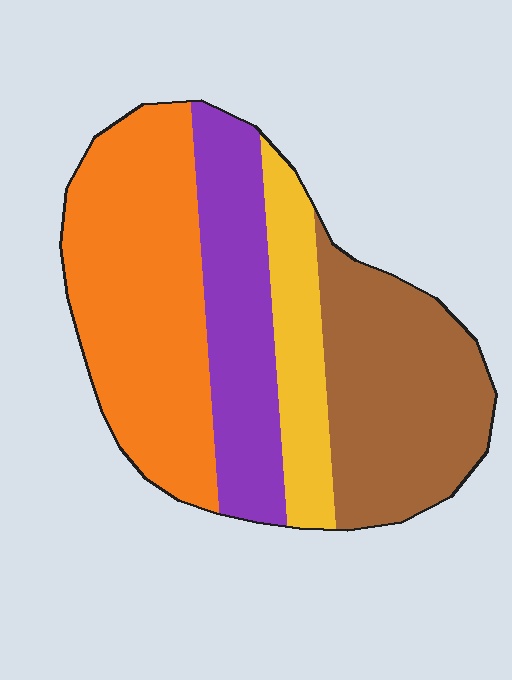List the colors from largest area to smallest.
From largest to smallest: orange, brown, purple, yellow.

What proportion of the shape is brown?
Brown takes up between a sixth and a third of the shape.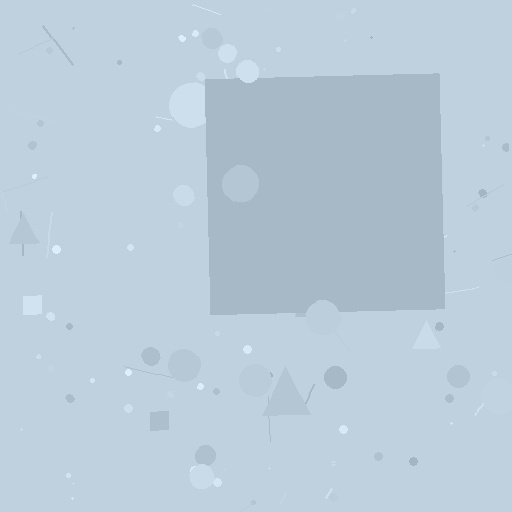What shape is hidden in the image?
A square is hidden in the image.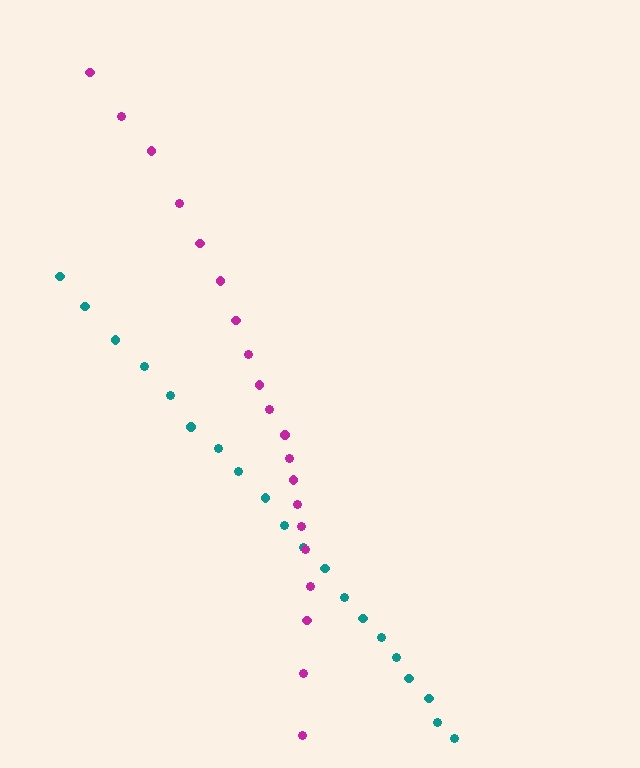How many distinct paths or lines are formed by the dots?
There are 2 distinct paths.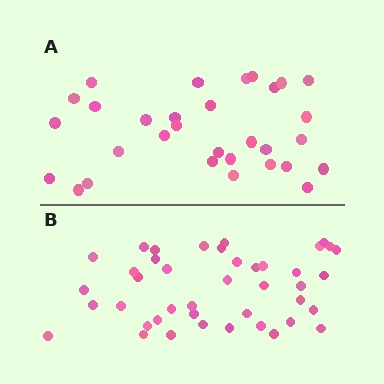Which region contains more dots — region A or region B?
Region B (the bottom region) has more dots.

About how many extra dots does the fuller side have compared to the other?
Region B has roughly 12 or so more dots than region A.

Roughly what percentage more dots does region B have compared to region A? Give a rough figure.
About 35% more.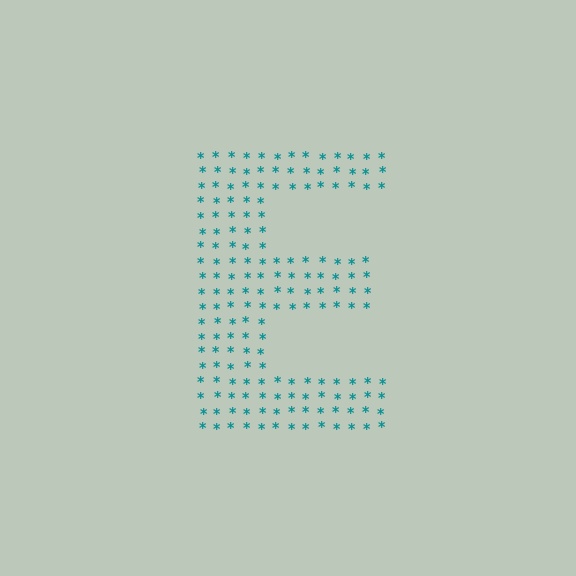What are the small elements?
The small elements are asterisks.